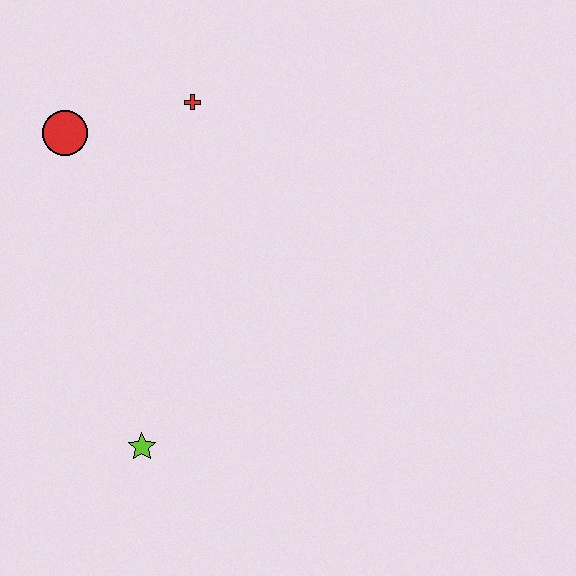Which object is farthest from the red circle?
The lime star is farthest from the red circle.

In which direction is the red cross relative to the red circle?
The red cross is to the right of the red circle.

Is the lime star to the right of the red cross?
No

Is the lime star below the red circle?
Yes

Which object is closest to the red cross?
The red circle is closest to the red cross.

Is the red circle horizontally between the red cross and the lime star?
No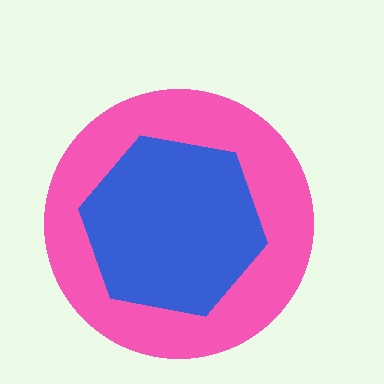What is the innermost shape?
The blue hexagon.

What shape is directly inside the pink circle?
The blue hexagon.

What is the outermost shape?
The pink circle.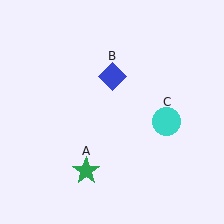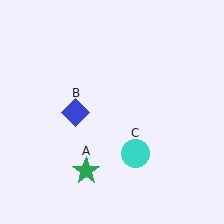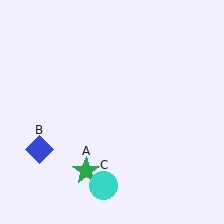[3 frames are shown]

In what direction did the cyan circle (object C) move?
The cyan circle (object C) moved down and to the left.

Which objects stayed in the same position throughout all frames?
Green star (object A) remained stationary.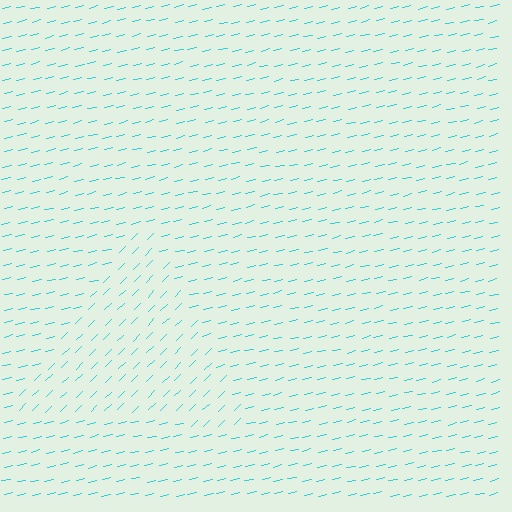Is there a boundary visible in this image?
Yes, there is a texture boundary formed by a change in line orientation.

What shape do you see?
I see a triangle.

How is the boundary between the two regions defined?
The boundary is defined purely by a change in line orientation (approximately 31 degrees difference). All lines are the same color and thickness.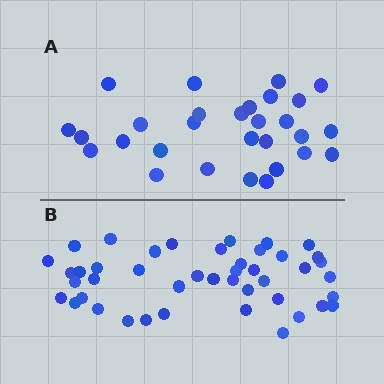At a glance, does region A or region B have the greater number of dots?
Region B (the bottom region) has more dots.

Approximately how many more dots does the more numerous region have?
Region B has approximately 15 more dots than region A.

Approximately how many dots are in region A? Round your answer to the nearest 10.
About 30 dots. (The exact count is 29, which rounds to 30.)